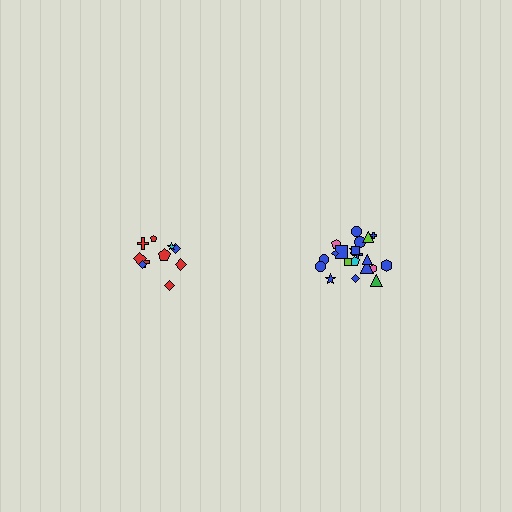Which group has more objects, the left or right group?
The right group.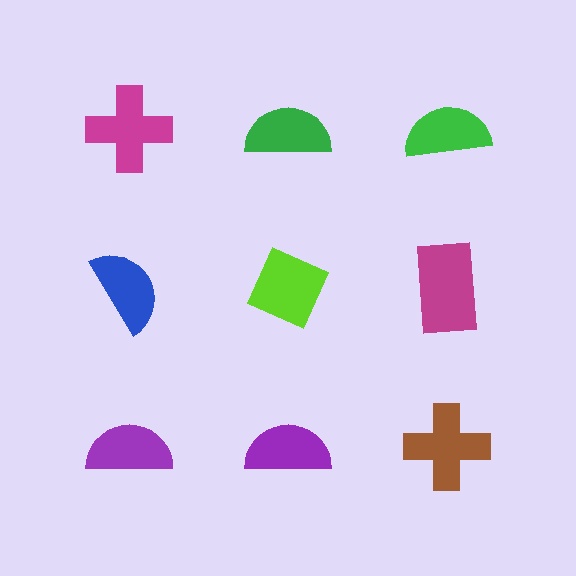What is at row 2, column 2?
A lime diamond.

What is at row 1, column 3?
A green semicircle.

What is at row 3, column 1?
A purple semicircle.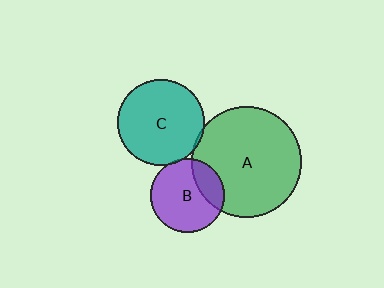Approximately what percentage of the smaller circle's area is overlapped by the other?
Approximately 5%.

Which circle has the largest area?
Circle A (green).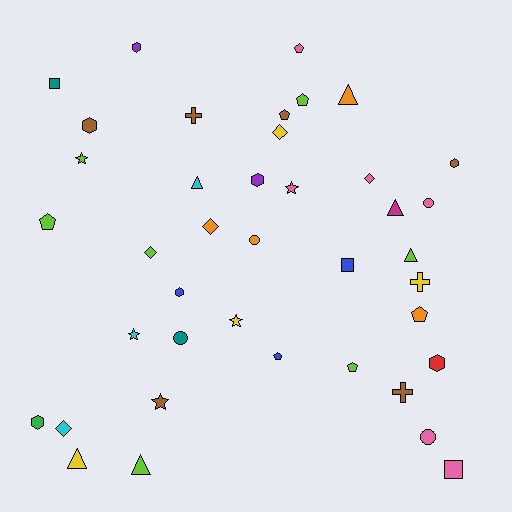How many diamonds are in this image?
There are 5 diamonds.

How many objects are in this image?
There are 40 objects.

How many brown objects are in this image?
There are 6 brown objects.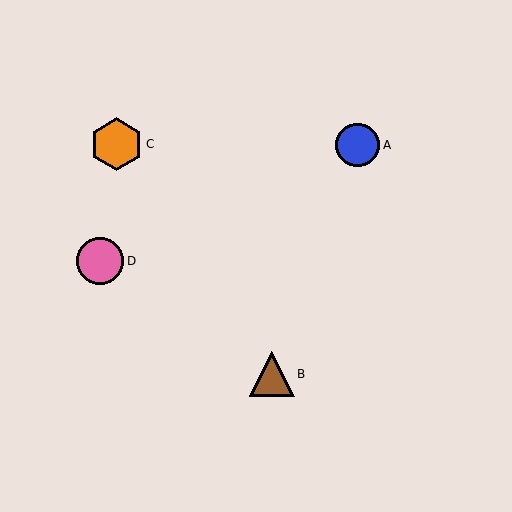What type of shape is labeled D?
Shape D is a pink circle.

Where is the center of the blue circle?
The center of the blue circle is at (358, 145).